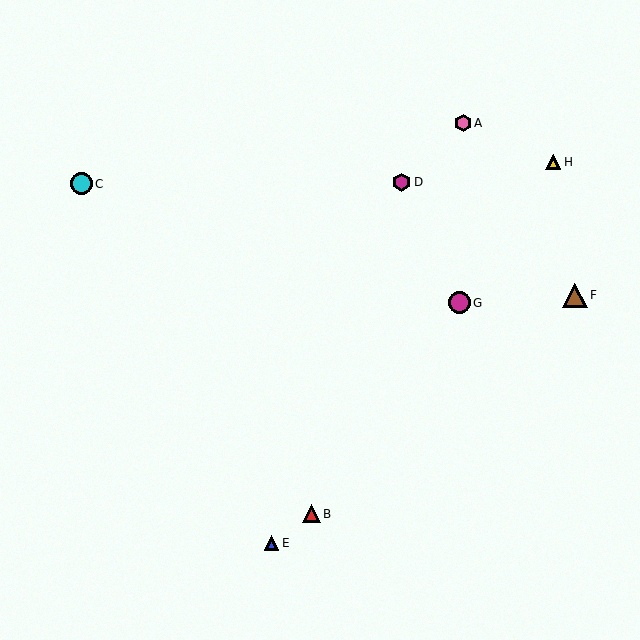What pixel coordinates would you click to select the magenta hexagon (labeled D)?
Click at (402, 182) to select the magenta hexagon D.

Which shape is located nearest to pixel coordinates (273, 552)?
The blue triangle (labeled E) at (271, 543) is nearest to that location.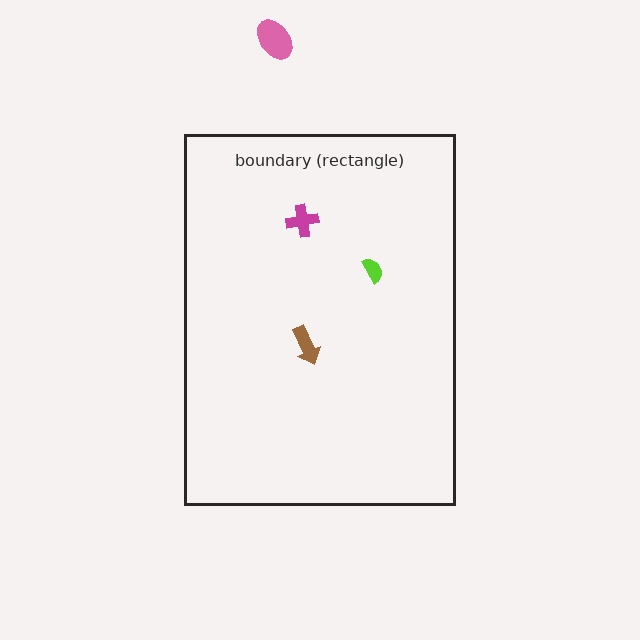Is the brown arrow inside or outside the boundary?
Inside.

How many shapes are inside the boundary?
3 inside, 1 outside.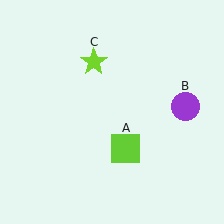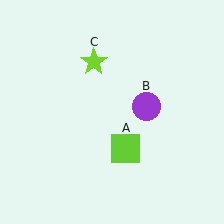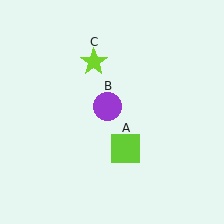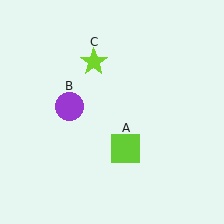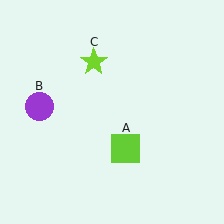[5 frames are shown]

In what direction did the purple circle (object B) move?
The purple circle (object B) moved left.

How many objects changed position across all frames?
1 object changed position: purple circle (object B).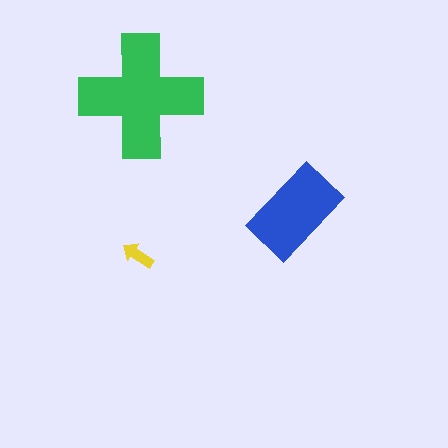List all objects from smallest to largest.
The yellow arrow, the blue rectangle, the green cross.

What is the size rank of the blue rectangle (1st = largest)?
2nd.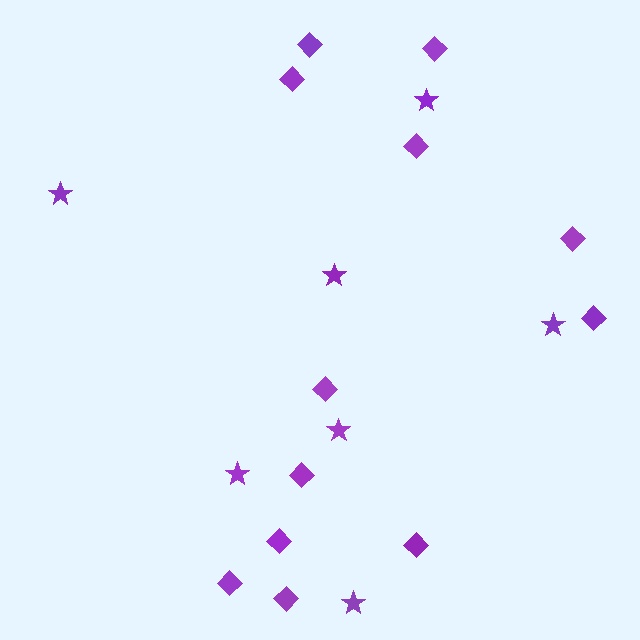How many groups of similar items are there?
There are 2 groups: one group of stars (7) and one group of diamonds (12).